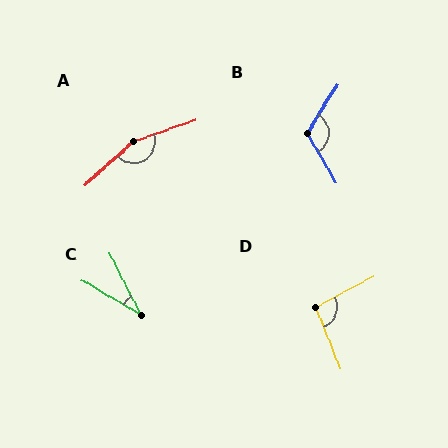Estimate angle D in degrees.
Approximately 97 degrees.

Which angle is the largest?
A, at approximately 157 degrees.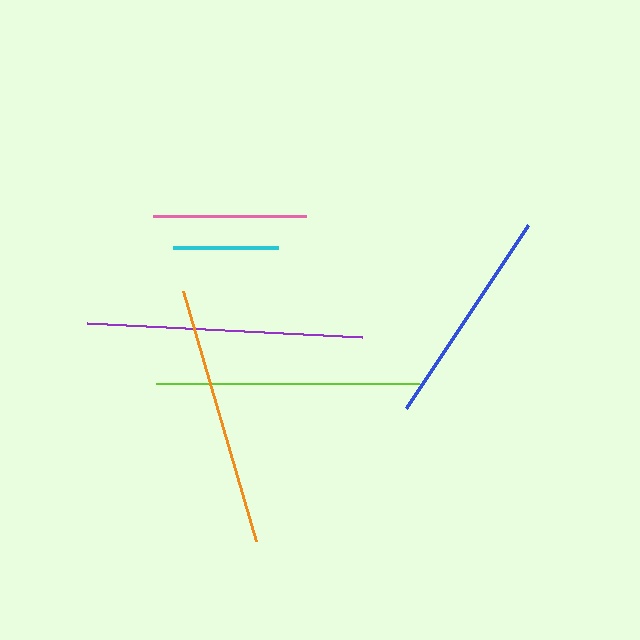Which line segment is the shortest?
The cyan line is the shortest at approximately 105 pixels.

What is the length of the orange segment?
The orange segment is approximately 260 pixels long.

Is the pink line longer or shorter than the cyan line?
The pink line is longer than the cyan line.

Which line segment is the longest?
The purple line is the longest at approximately 274 pixels.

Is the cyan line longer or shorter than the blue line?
The blue line is longer than the cyan line.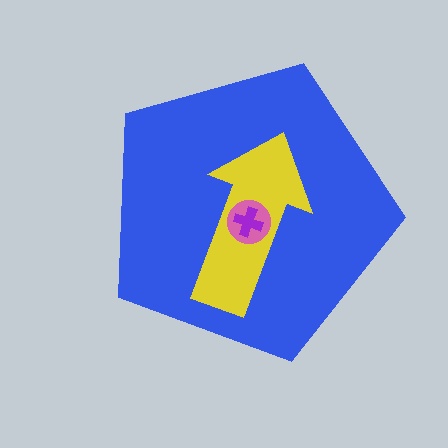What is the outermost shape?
The blue pentagon.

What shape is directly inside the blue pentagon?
The yellow arrow.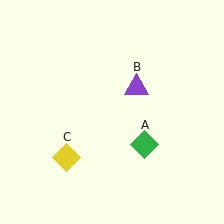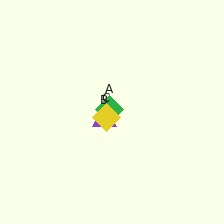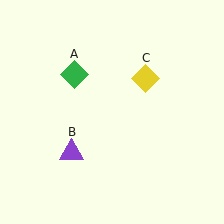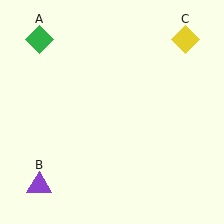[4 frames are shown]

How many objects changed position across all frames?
3 objects changed position: green diamond (object A), purple triangle (object B), yellow diamond (object C).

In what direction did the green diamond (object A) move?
The green diamond (object A) moved up and to the left.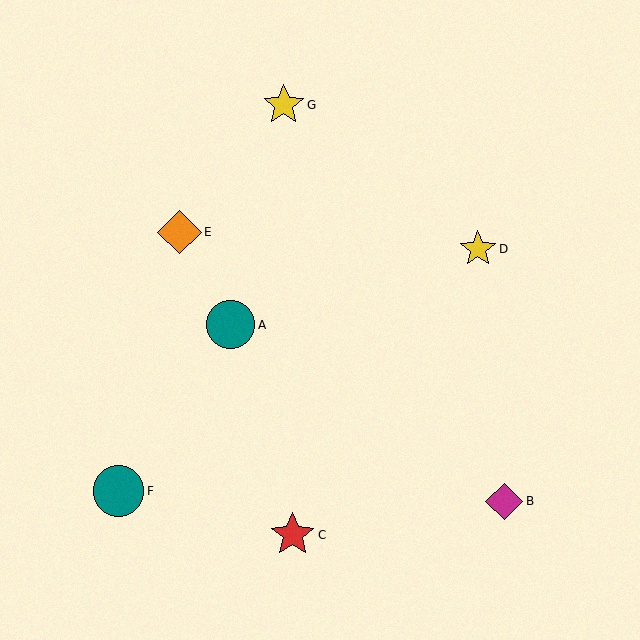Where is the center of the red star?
The center of the red star is at (293, 535).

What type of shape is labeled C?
Shape C is a red star.